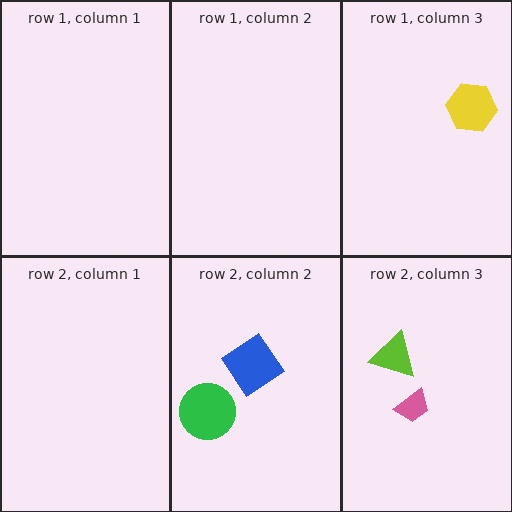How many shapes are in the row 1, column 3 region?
1.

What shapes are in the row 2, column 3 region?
The lime triangle, the pink trapezoid.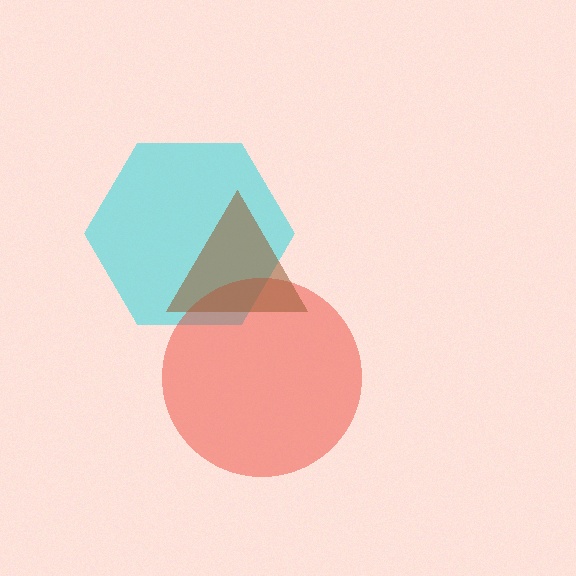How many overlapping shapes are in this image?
There are 3 overlapping shapes in the image.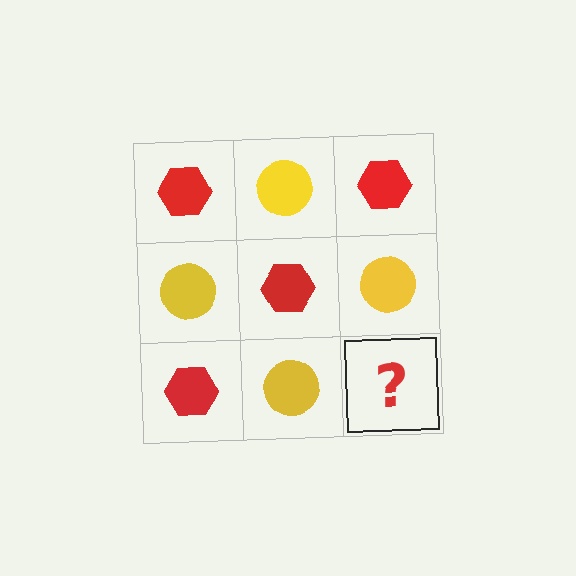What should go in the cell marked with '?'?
The missing cell should contain a red hexagon.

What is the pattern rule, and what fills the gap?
The rule is that it alternates red hexagon and yellow circle in a checkerboard pattern. The gap should be filled with a red hexagon.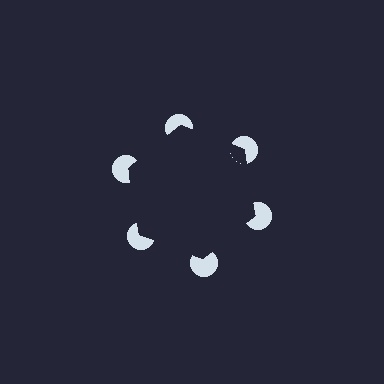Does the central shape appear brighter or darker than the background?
It typically appears slightly darker than the background, even though no actual brightness change is drawn.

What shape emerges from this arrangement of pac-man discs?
An illusory hexagon — its edges are inferred from the aligned wedge cuts in the pac-man discs, not physically drawn.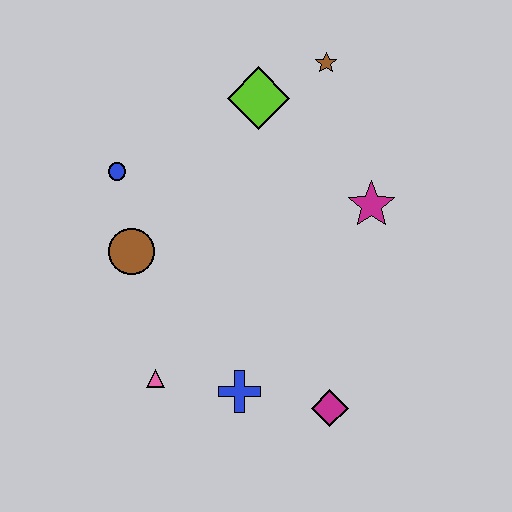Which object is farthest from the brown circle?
The brown star is farthest from the brown circle.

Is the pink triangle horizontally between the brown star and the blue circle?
Yes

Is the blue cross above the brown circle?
No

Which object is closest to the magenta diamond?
The blue cross is closest to the magenta diamond.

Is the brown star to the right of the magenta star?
No